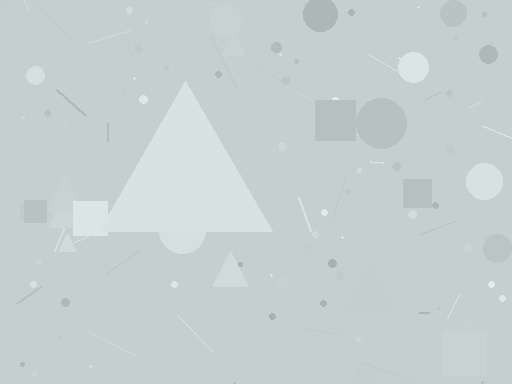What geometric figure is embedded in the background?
A triangle is embedded in the background.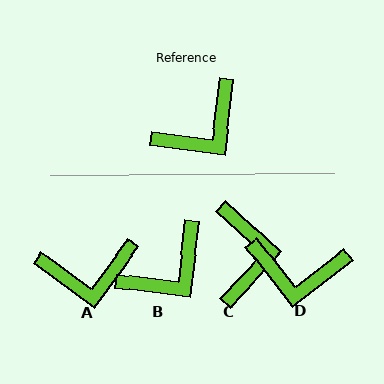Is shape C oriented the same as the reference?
No, it is off by about 54 degrees.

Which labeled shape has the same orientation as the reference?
B.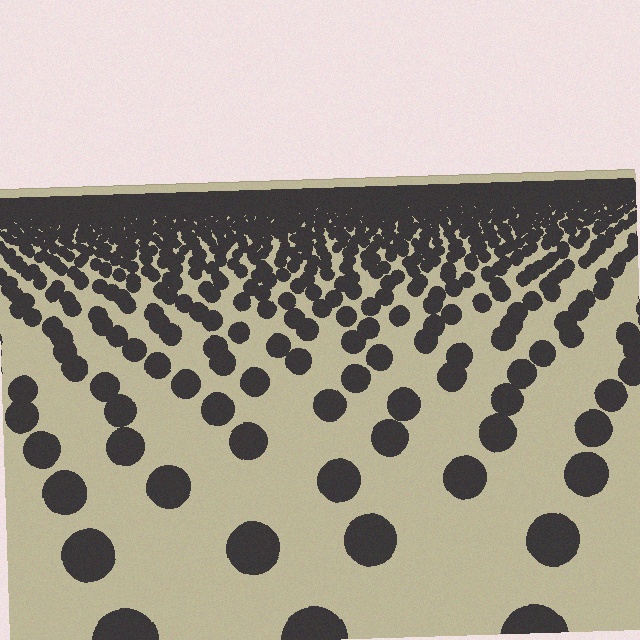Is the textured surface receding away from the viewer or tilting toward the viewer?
The surface is receding away from the viewer. Texture elements get smaller and denser toward the top.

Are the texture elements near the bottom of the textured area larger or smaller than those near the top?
Larger. Near the bottom, elements are closer to the viewer and appear at a bigger on-screen size.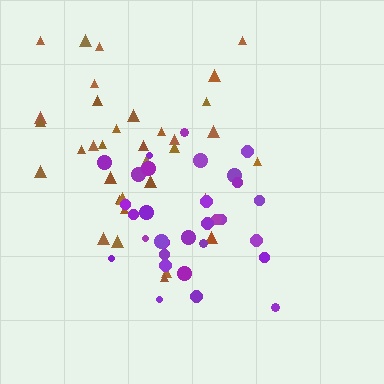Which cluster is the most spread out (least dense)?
Brown.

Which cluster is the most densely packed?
Purple.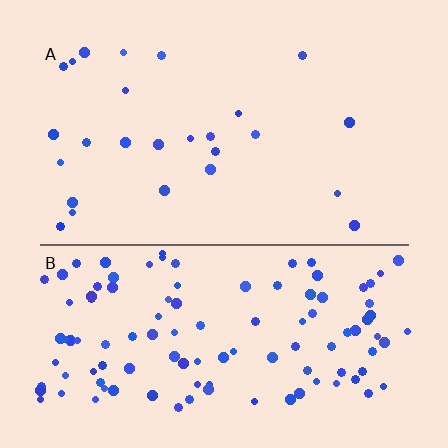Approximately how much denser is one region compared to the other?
Approximately 4.4× — region B over region A.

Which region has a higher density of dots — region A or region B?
B (the bottom).